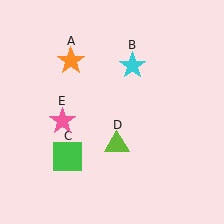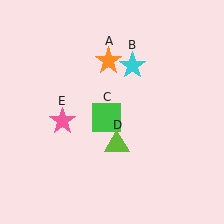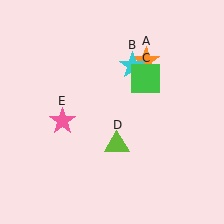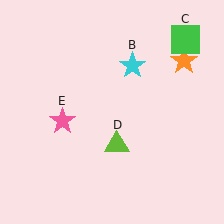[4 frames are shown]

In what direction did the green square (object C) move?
The green square (object C) moved up and to the right.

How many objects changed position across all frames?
2 objects changed position: orange star (object A), green square (object C).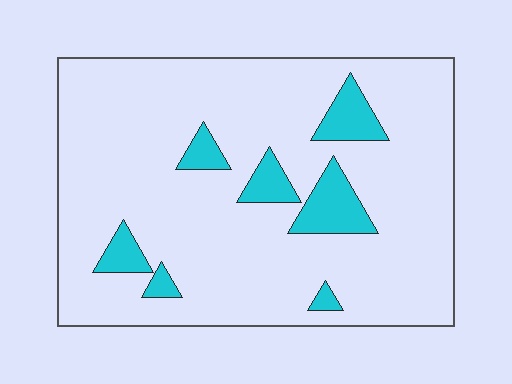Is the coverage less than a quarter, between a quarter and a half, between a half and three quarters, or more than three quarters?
Less than a quarter.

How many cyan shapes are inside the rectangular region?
7.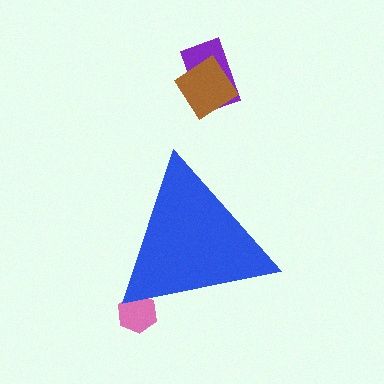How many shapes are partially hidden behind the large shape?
1 shape is partially hidden.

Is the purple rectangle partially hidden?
No, the purple rectangle is fully visible.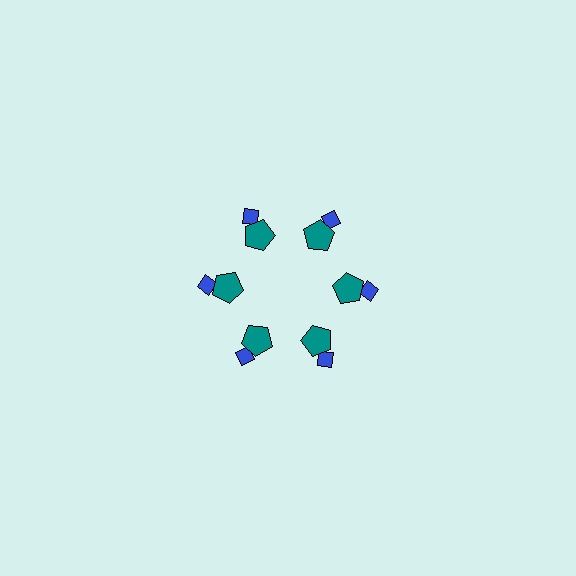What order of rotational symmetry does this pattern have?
This pattern has 6-fold rotational symmetry.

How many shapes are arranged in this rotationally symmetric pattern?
There are 12 shapes, arranged in 6 groups of 2.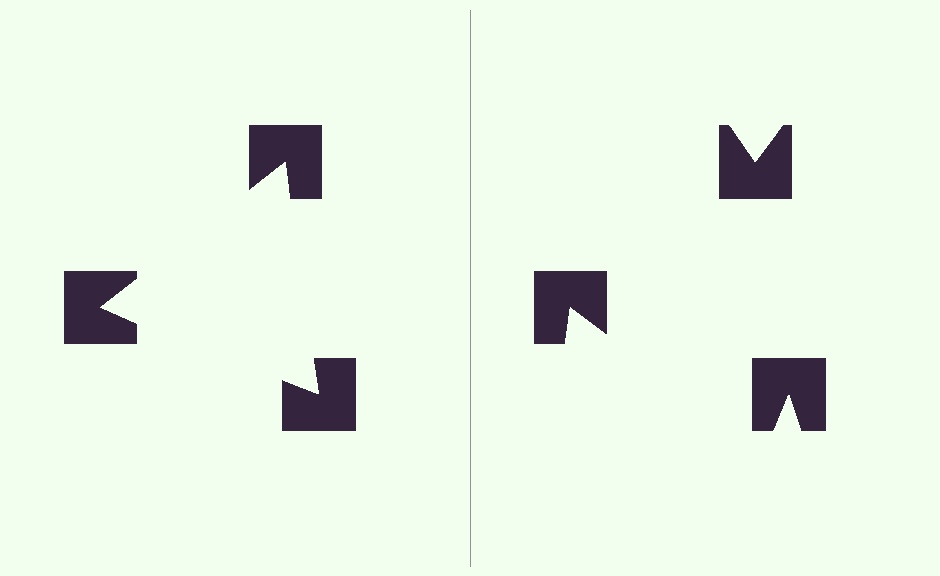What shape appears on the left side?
An illusory triangle.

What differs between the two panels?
The notched squares are positioned identically on both sides; only the wedge orientations differ. On the left they align to a triangle; on the right they are misaligned.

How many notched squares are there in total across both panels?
6 — 3 on each side.